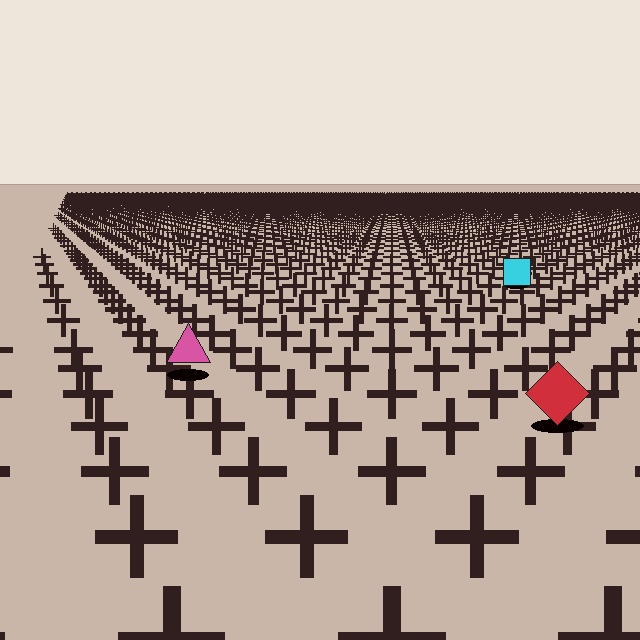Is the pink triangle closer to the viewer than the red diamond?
No. The red diamond is closer — you can tell from the texture gradient: the ground texture is coarser near it.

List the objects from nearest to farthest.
From nearest to farthest: the red diamond, the pink triangle, the cyan square.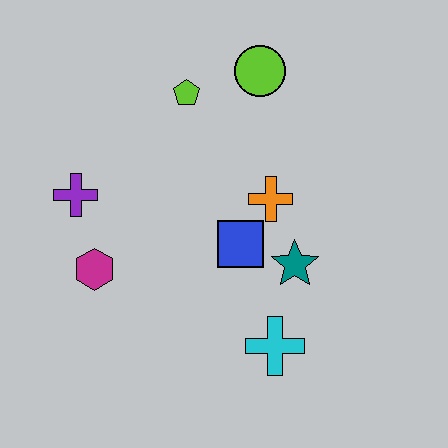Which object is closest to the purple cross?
The magenta hexagon is closest to the purple cross.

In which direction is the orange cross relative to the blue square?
The orange cross is above the blue square.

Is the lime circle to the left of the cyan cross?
Yes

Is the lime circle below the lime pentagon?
No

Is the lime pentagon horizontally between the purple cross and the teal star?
Yes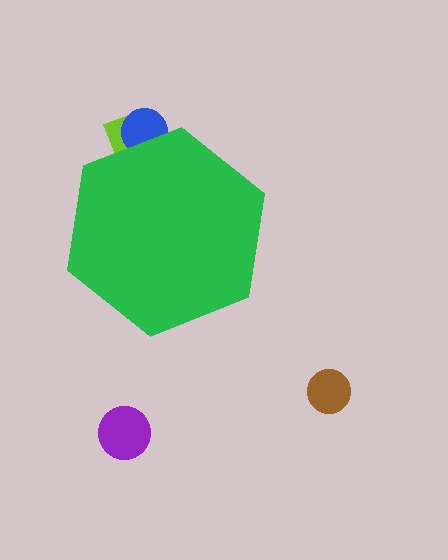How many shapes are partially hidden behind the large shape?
2 shapes are partially hidden.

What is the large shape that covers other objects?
A green hexagon.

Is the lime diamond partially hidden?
Yes, the lime diamond is partially hidden behind the green hexagon.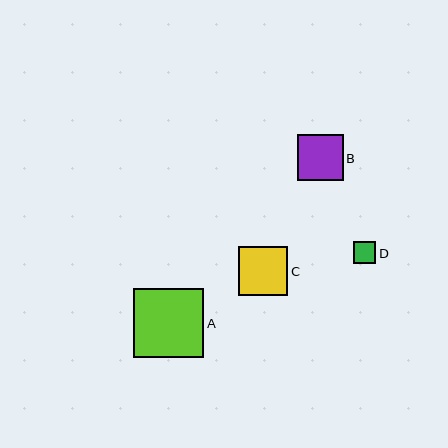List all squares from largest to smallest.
From largest to smallest: A, C, B, D.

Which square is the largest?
Square A is the largest with a size of approximately 70 pixels.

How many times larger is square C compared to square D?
Square C is approximately 2.2 times the size of square D.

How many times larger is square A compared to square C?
Square A is approximately 1.4 times the size of square C.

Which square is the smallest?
Square D is the smallest with a size of approximately 22 pixels.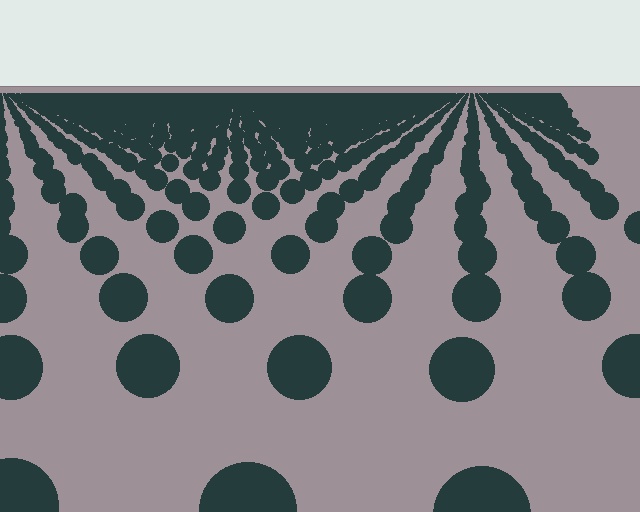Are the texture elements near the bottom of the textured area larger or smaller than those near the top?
Larger. Near the bottom, elements are closer to the viewer and appear at a bigger on-screen size.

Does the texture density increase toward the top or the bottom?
Density increases toward the top.